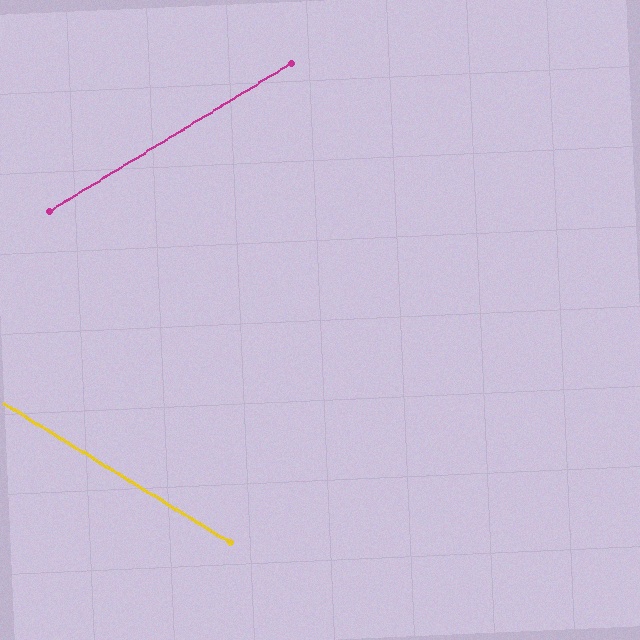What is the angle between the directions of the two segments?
Approximately 63 degrees.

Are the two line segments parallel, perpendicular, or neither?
Neither parallel nor perpendicular — they differ by about 63°.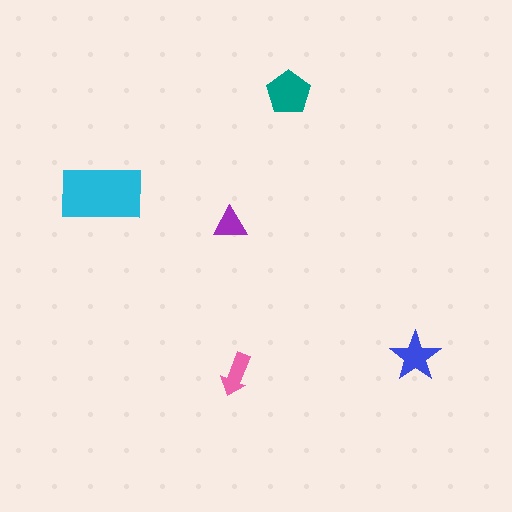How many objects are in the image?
There are 5 objects in the image.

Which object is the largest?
The cyan rectangle.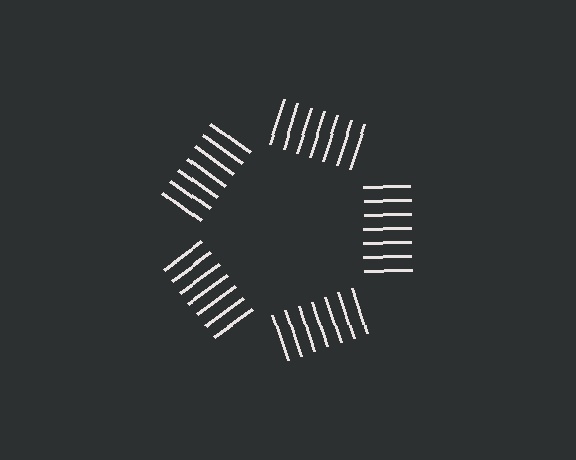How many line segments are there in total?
35 — 7 along each of the 5 edges.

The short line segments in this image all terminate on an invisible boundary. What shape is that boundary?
An illusory pentagon — the line segments terminate on its edges but no continuous stroke is drawn.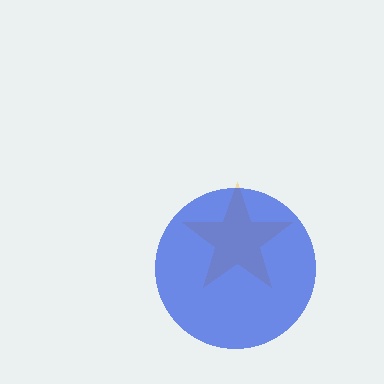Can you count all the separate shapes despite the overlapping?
Yes, there are 2 separate shapes.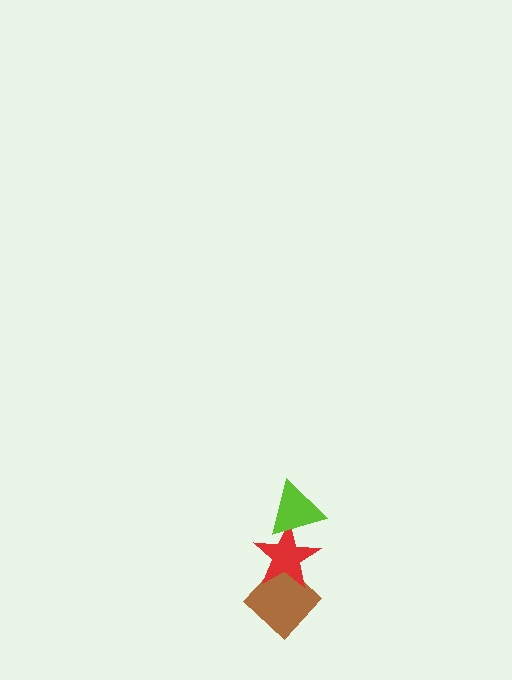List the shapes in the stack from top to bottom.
From top to bottom: the lime triangle, the red star, the brown diamond.